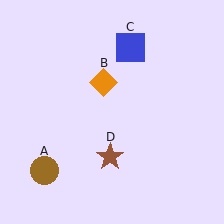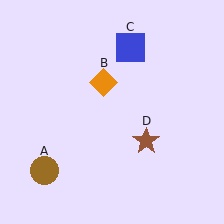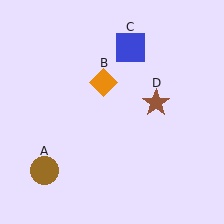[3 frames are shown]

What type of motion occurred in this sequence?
The brown star (object D) rotated counterclockwise around the center of the scene.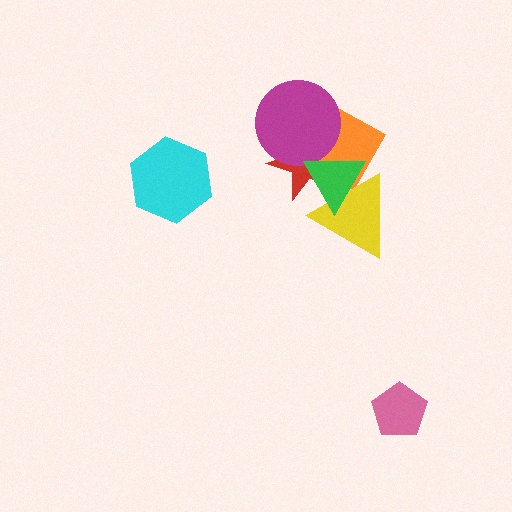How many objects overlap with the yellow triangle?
3 objects overlap with the yellow triangle.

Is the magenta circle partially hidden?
Yes, it is partially covered by another shape.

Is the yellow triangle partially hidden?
Yes, it is partially covered by another shape.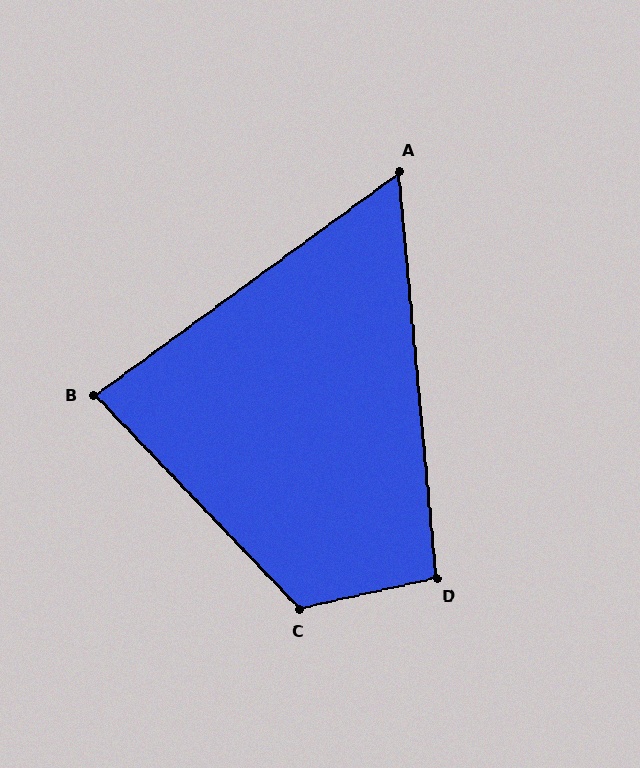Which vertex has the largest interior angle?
C, at approximately 121 degrees.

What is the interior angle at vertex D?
Approximately 98 degrees (obtuse).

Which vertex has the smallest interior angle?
A, at approximately 59 degrees.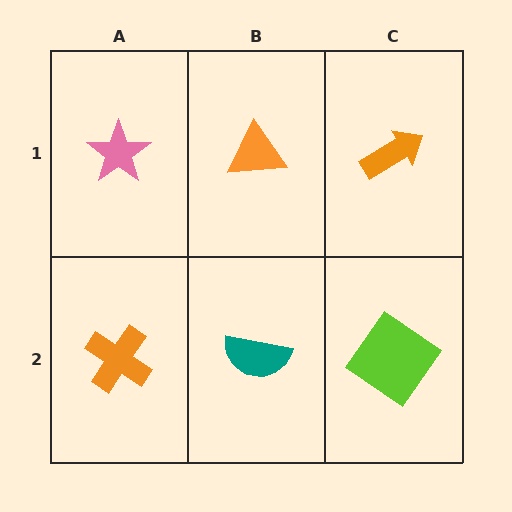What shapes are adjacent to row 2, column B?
An orange triangle (row 1, column B), an orange cross (row 2, column A), a lime diamond (row 2, column C).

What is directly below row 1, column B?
A teal semicircle.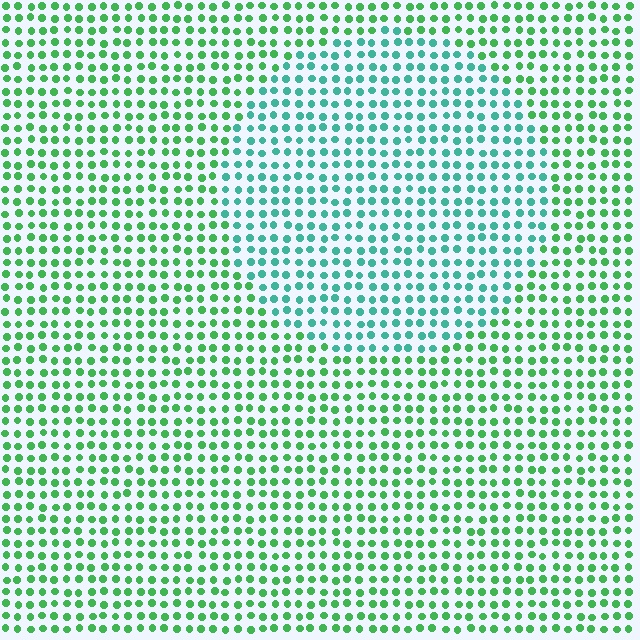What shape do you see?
I see a circle.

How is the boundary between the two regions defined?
The boundary is defined purely by a slight shift in hue (about 38 degrees). Spacing, size, and orientation are identical on both sides.